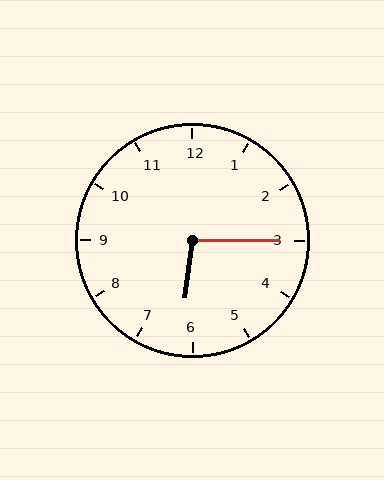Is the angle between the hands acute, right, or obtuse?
It is obtuse.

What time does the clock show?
6:15.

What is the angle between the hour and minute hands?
Approximately 98 degrees.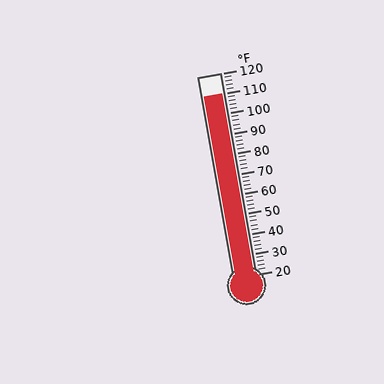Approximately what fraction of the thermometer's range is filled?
The thermometer is filled to approximately 90% of its range.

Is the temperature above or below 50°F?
The temperature is above 50°F.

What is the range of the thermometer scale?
The thermometer scale ranges from 20°F to 120°F.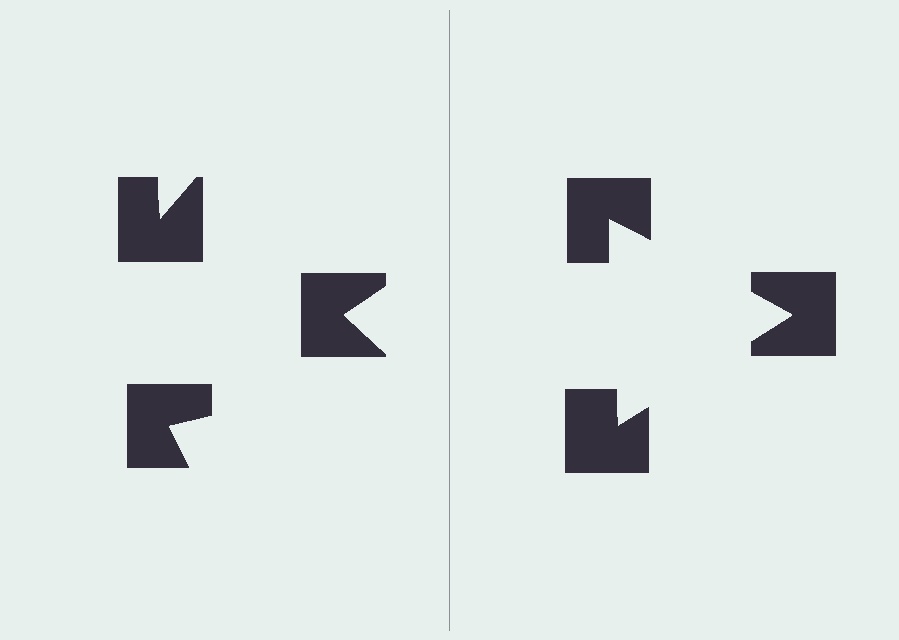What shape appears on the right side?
An illusory triangle.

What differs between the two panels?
The notched squares are positioned identically on both sides; only the wedge orientations differ. On the right they align to a triangle; on the left they are misaligned.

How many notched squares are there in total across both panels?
6 — 3 on each side.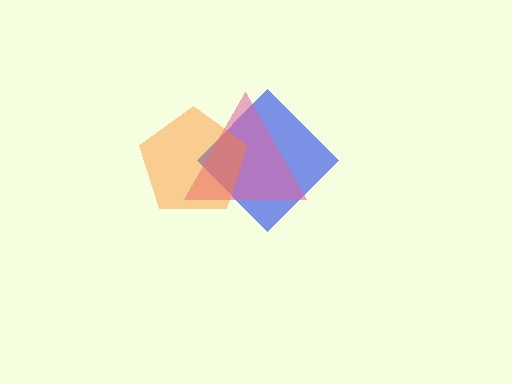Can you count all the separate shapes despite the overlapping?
Yes, there are 3 separate shapes.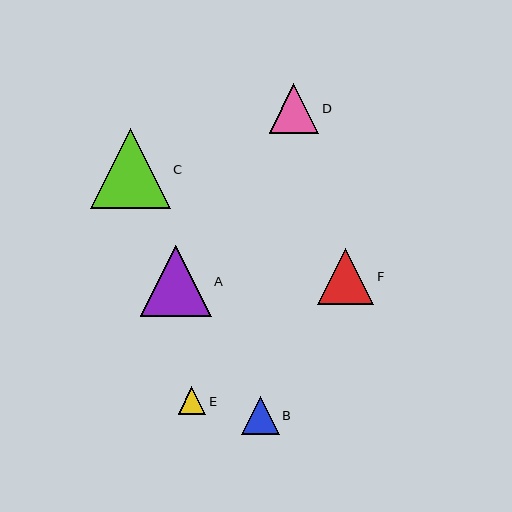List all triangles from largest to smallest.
From largest to smallest: C, A, F, D, B, E.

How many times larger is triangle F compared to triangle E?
Triangle F is approximately 2.0 times the size of triangle E.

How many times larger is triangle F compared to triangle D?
Triangle F is approximately 1.1 times the size of triangle D.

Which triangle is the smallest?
Triangle E is the smallest with a size of approximately 28 pixels.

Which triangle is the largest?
Triangle C is the largest with a size of approximately 80 pixels.